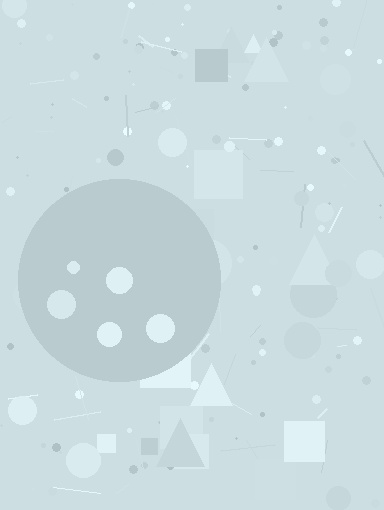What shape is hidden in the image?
A circle is hidden in the image.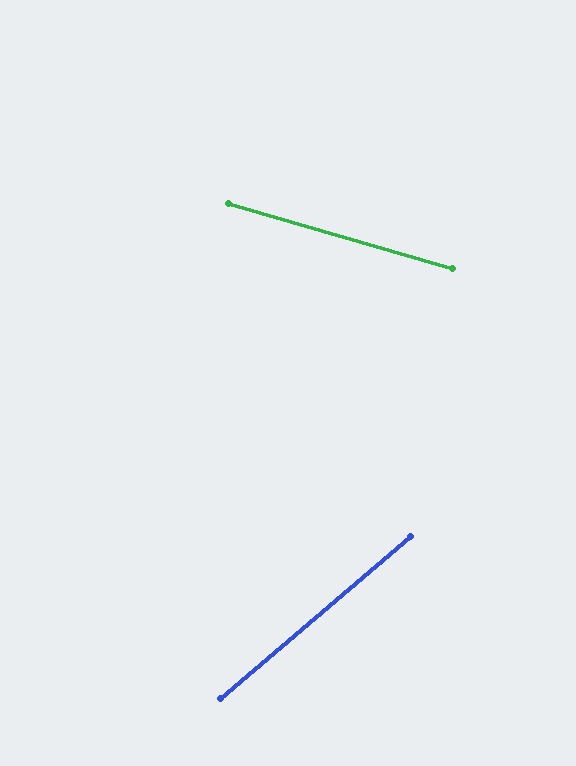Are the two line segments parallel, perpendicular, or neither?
Neither parallel nor perpendicular — they differ by about 57°.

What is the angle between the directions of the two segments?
Approximately 57 degrees.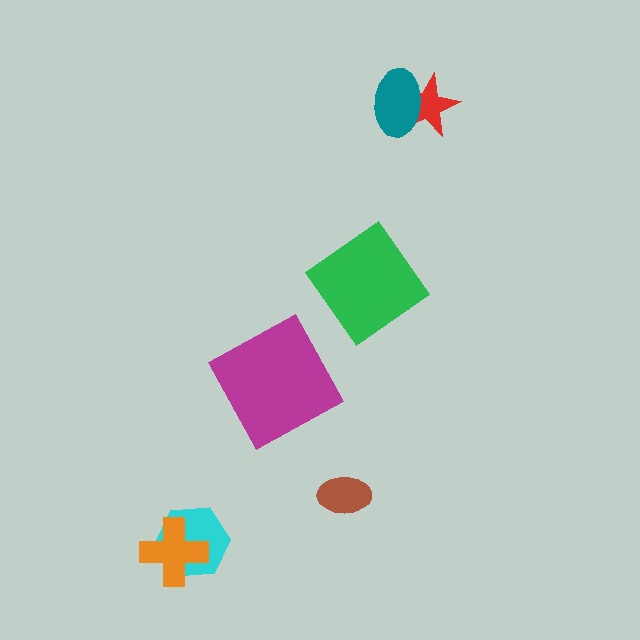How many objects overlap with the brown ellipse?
0 objects overlap with the brown ellipse.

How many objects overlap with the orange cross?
1 object overlaps with the orange cross.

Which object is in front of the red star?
The teal ellipse is in front of the red star.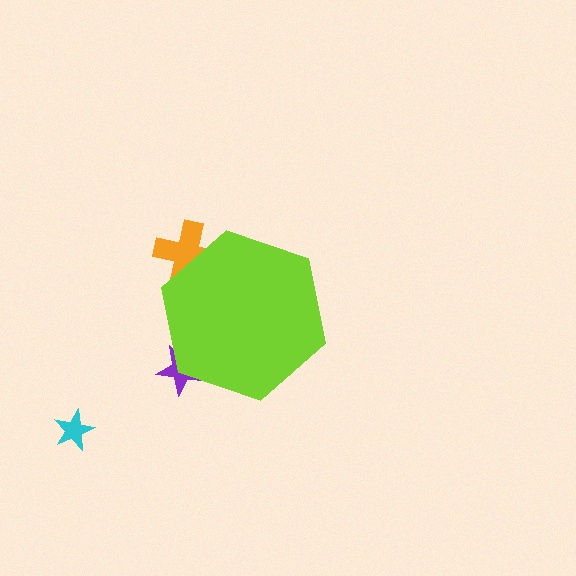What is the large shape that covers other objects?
A lime hexagon.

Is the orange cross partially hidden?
Yes, the orange cross is partially hidden behind the lime hexagon.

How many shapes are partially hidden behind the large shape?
2 shapes are partially hidden.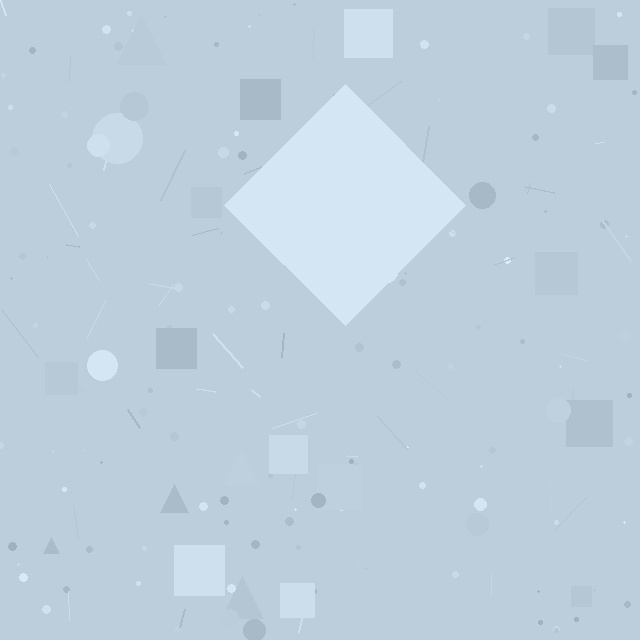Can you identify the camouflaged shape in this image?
The camouflaged shape is a diamond.